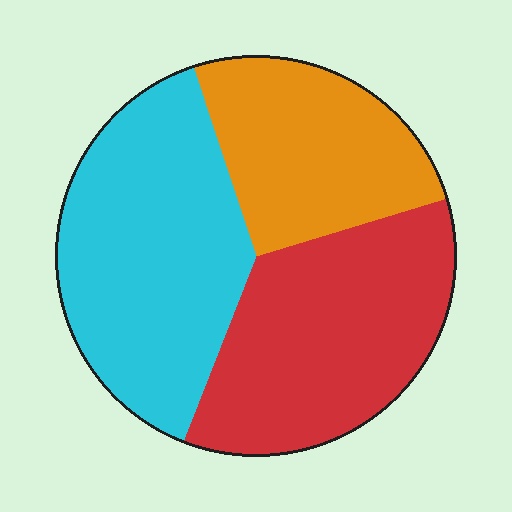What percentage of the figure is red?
Red takes up about three eighths (3/8) of the figure.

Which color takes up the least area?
Orange, at roughly 25%.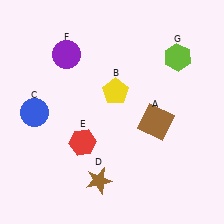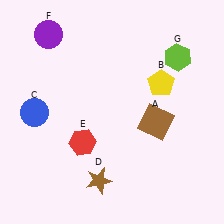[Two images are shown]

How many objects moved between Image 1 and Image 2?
2 objects moved between the two images.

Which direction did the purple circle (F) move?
The purple circle (F) moved up.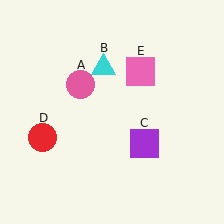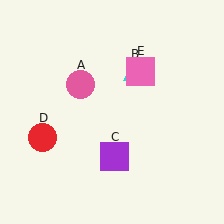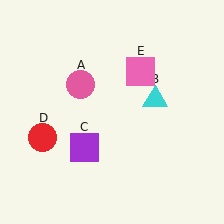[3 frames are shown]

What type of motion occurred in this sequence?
The cyan triangle (object B), purple square (object C) rotated clockwise around the center of the scene.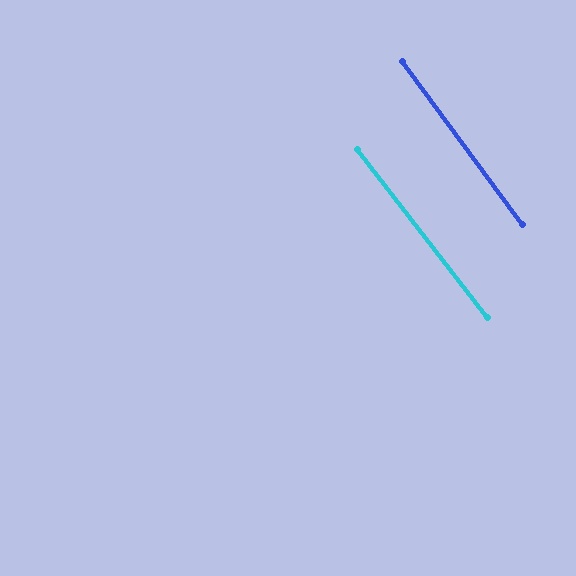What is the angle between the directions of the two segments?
Approximately 1 degree.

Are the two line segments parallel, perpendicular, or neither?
Parallel — their directions differ by only 1.3°.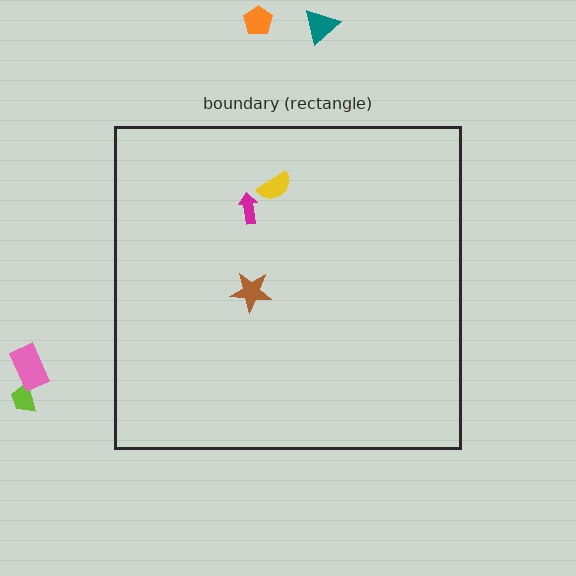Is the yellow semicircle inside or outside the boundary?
Inside.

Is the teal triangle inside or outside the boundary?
Outside.